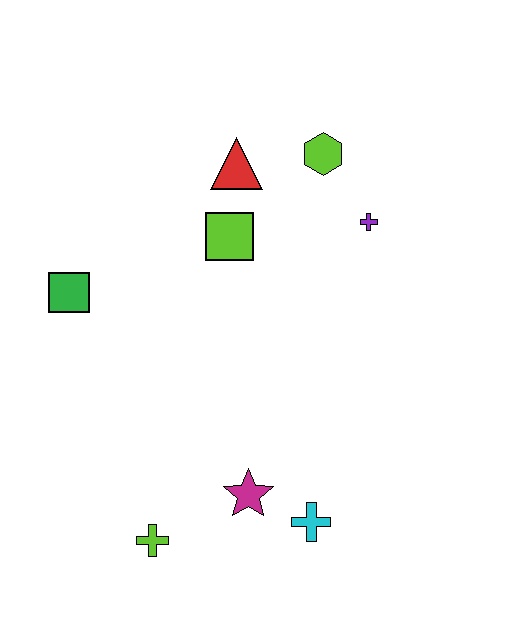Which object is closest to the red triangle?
The lime square is closest to the red triangle.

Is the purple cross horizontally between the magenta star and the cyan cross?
No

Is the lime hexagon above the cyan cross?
Yes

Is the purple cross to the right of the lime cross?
Yes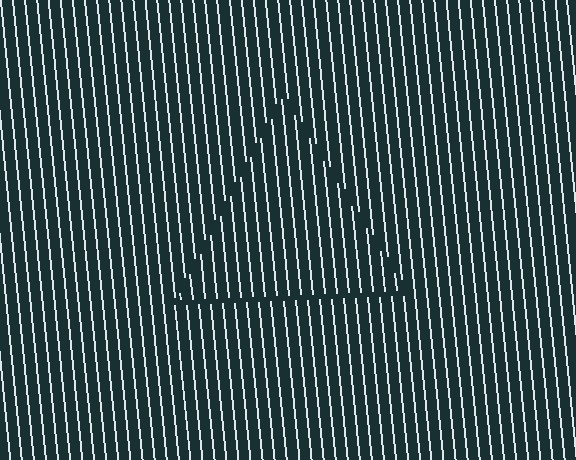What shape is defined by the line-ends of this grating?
An illusory triangle. The interior of the shape contains the same grating, shifted by half a period — the contour is defined by the phase discontinuity where line-ends from the inner and outer gratings abut.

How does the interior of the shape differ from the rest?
The interior of the shape contains the same grating, shifted by half a period — the contour is defined by the phase discontinuity where line-ends from the inner and outer gratings abut.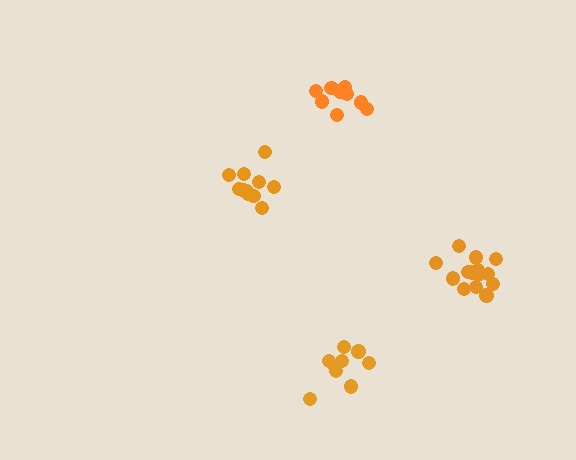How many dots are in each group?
Group 1: 11 dots, Group 2: 10 dots, Group 3: 14 dots, Group 4: 9 dots (44 total).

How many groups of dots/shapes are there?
There are 4 groups.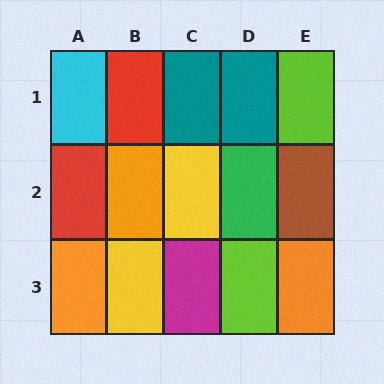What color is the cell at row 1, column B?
Red.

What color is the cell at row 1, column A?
Cyan.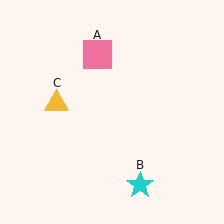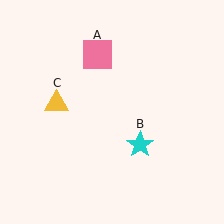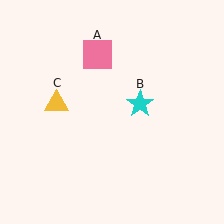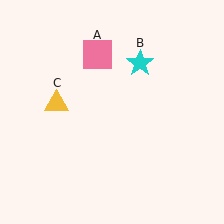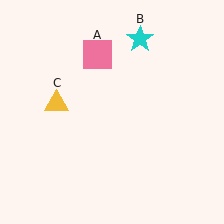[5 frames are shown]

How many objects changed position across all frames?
1 object changed position: cyan star (object B).